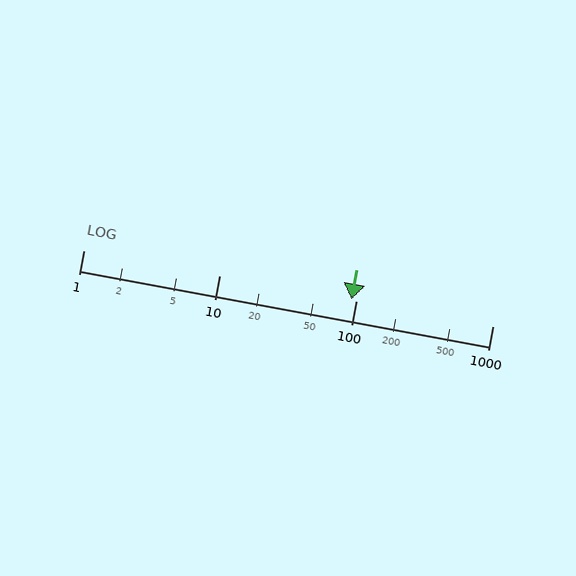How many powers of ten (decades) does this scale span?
The scale spans 3 decades, from 1 to 1000.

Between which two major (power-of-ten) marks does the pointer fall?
The pointer is between 10 and 100.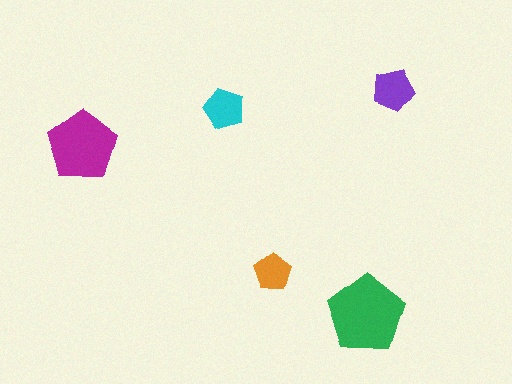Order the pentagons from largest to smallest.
the green one, the magenta one, the purple one, the cyan one, the orange one.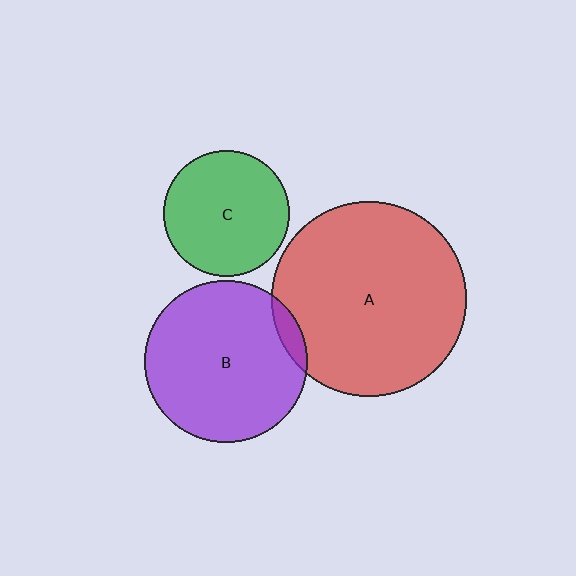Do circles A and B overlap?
Yes.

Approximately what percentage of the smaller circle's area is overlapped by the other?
Approximately 5%.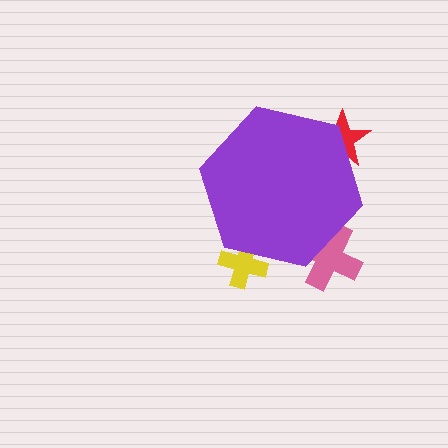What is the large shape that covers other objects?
A purple hexagon.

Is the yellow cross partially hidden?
Yes, the yellow cross is partially hidden behind the purple hexagon.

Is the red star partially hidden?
Yes, the red star is partially hidden behind the purple hexagon.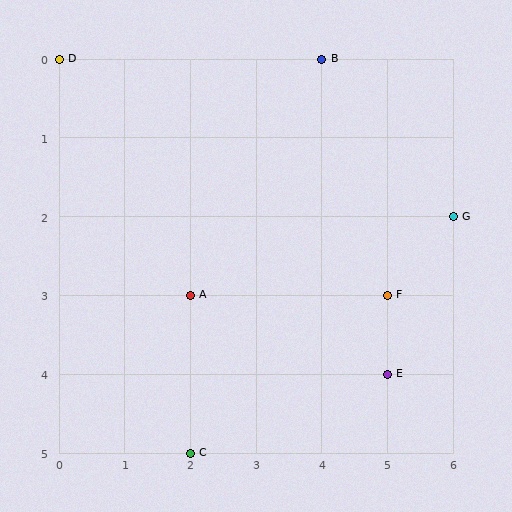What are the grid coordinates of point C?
Point C is at grid coordinates (2, 5).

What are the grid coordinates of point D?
Point D is at grid coordinates (0, 0).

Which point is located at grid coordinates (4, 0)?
Point B is at (4, 0).